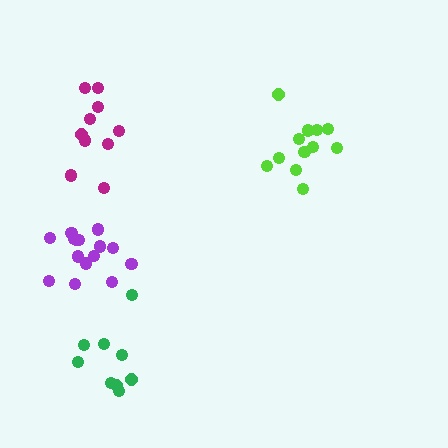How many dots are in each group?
Group 1: 15 dots, Group 2: 10 dots, Group 3: 9 dots, Group 4: 12 dots (46 total).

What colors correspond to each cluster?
The clusters are colored: purple, magenta, green, lime.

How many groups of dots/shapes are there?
There are 4 groups.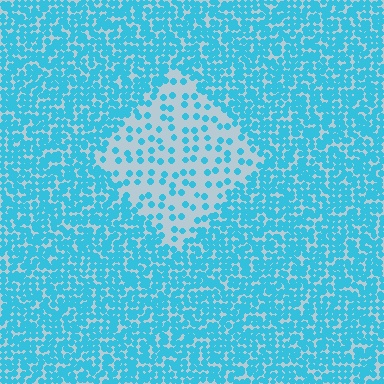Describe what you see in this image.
The image contains small cyan elements arranged at two different densities. A diamond-shaped region is visible where the elements are less densely packed than the surrounding area.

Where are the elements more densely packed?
The elements are more densely packed outside the diamond boundary.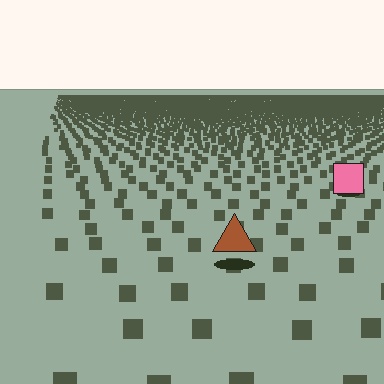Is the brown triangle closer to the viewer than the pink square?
Yes. The brown triangle is closer — you can tell from the texture gradient: the ground texture is coarser near it.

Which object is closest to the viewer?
The brown triangle is closest. The texture marks near it are larger and more spread out.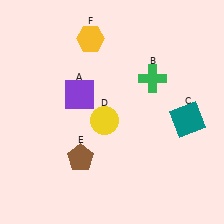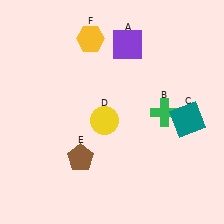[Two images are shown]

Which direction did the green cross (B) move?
The green cross (B) moved down.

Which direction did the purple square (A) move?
The purple square (A) moved up.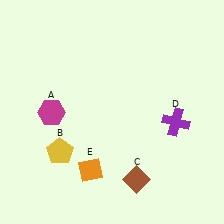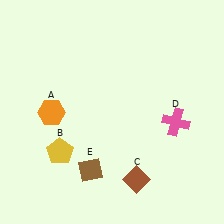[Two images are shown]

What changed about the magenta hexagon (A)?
In Image 1, A is magenta. In Image 2, it changed to orange.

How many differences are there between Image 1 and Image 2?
There are 3 differences between the two images.